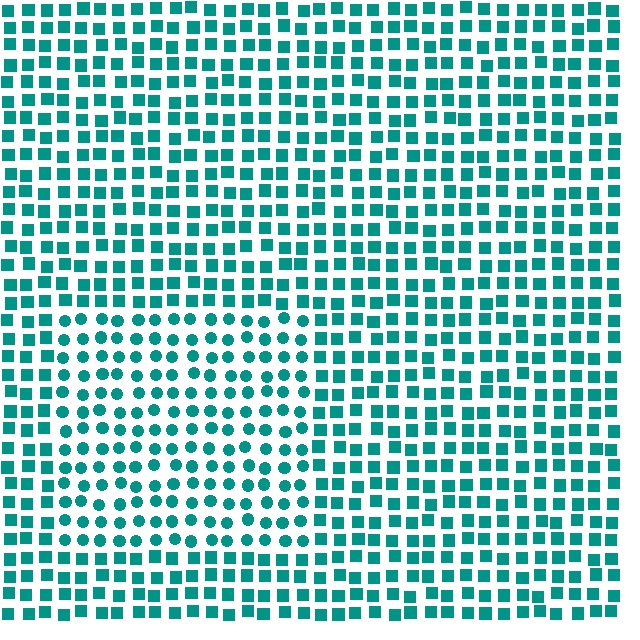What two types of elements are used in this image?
The image uses circles inside the rectangle region and squares outside it.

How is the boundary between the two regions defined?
The boundary is defined by a change in element shape: circles inside vs. squares outside. All elements share the same color and spacing.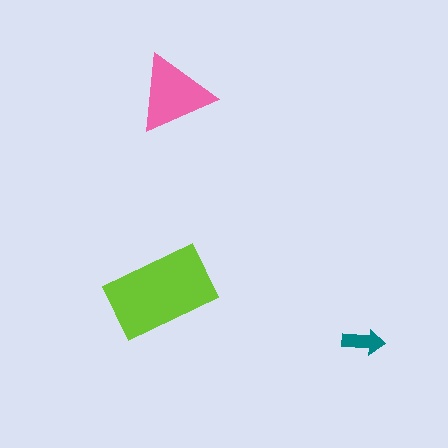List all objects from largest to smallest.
The lime rectangle, the pink triangle, the teal arrow.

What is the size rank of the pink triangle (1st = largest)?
2nd.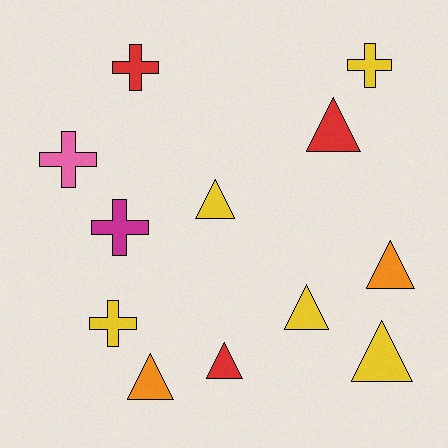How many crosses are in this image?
There are 5 crosses.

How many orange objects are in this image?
There are 2 orange objects.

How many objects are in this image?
There are 12 objects.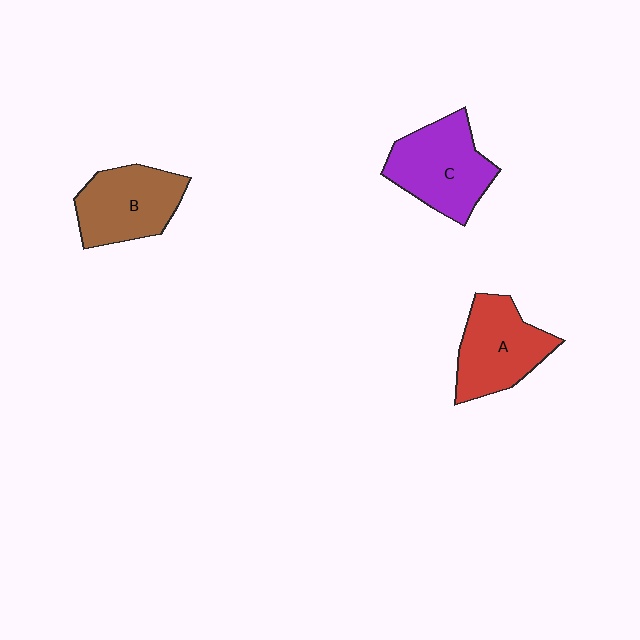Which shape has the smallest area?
Shape B (brown).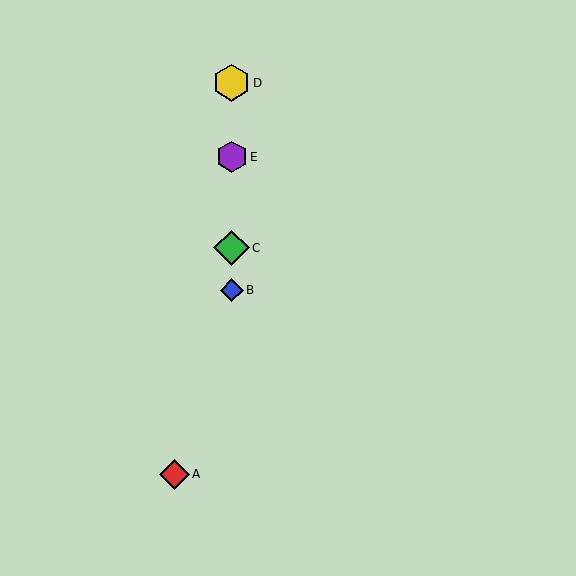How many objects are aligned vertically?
4 objects (B, C, D, E) are aligned vertically.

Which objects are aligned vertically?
Objects B, C, D, E are aligned vertically.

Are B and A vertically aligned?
No, B is at x≈232 and A is at x≈174.